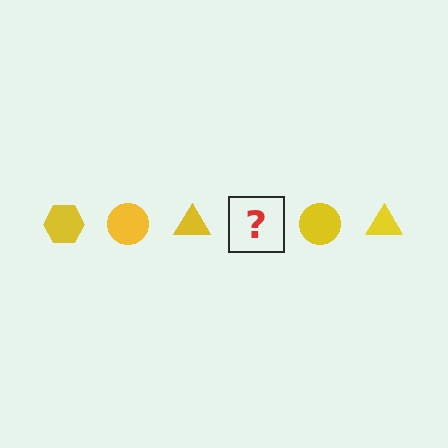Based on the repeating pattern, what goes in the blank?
The blank should be a yellow hexagon.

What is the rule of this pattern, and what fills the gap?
The rule is that the pattern cycles through hexagon, circle, triangle shapes in yellow. The gap should be filled with a yellow hexagon.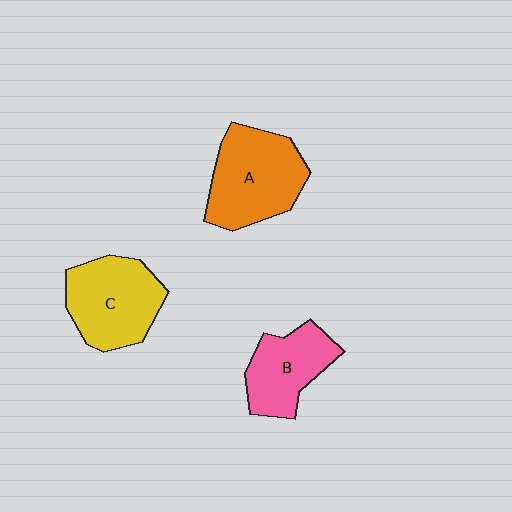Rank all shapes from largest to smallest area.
From largest to smallest: A (orange), C (yellow), B (pink).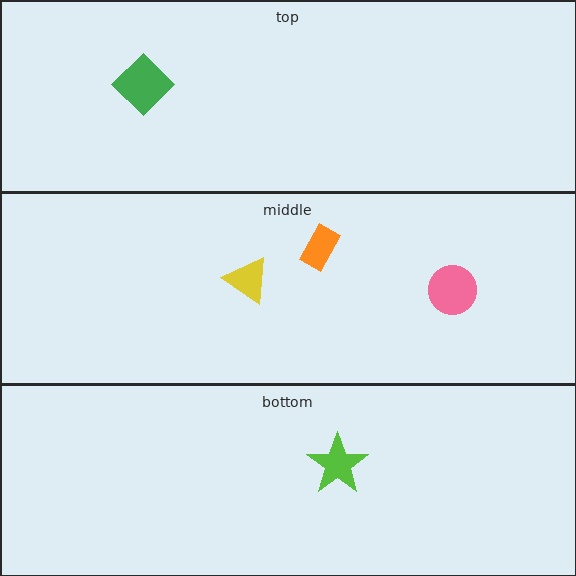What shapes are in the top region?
The green diamond.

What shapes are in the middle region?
The pink circle, the yellow triangle, the orange rectangle.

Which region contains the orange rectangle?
The middle region.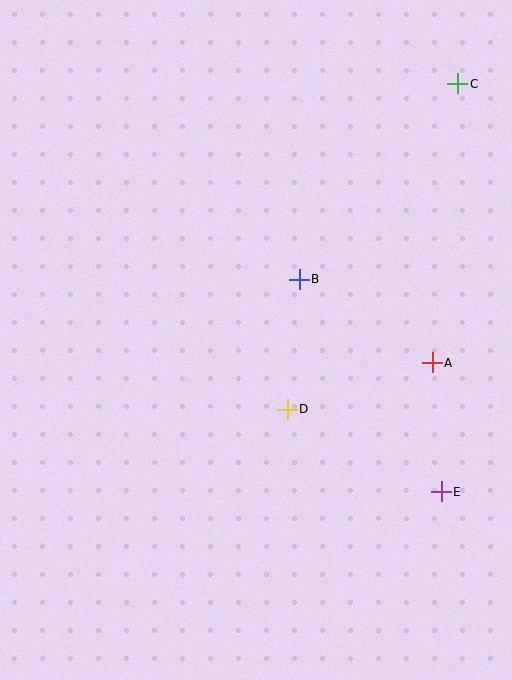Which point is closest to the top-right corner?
Point C is closest to the top-right corner.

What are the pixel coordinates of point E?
Point E is at (441, 492).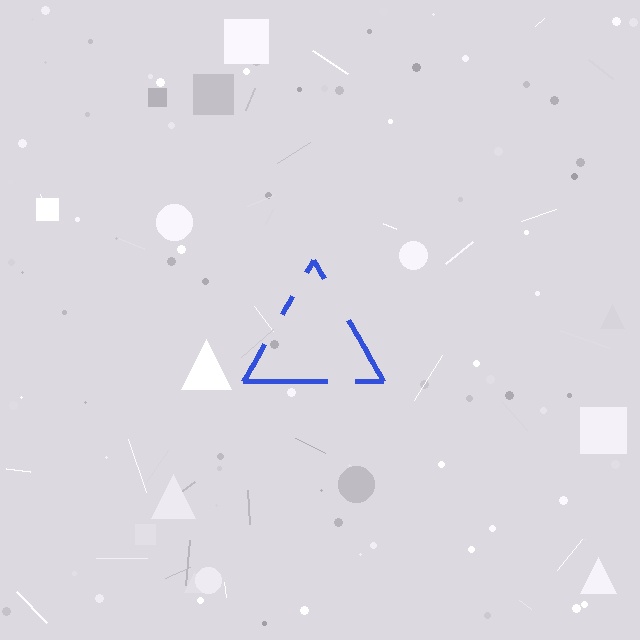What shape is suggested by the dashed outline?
The dashed outline suggests a triangle.